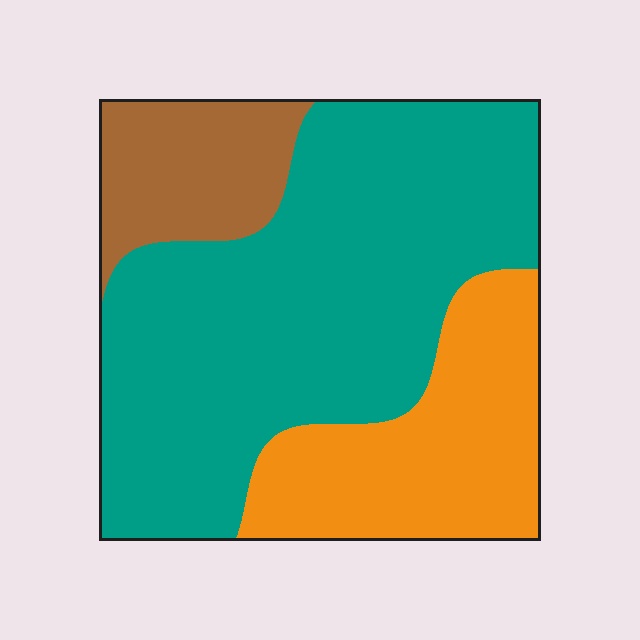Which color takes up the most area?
Teal, at roughly 60%.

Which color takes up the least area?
Brown, at roughly 15%.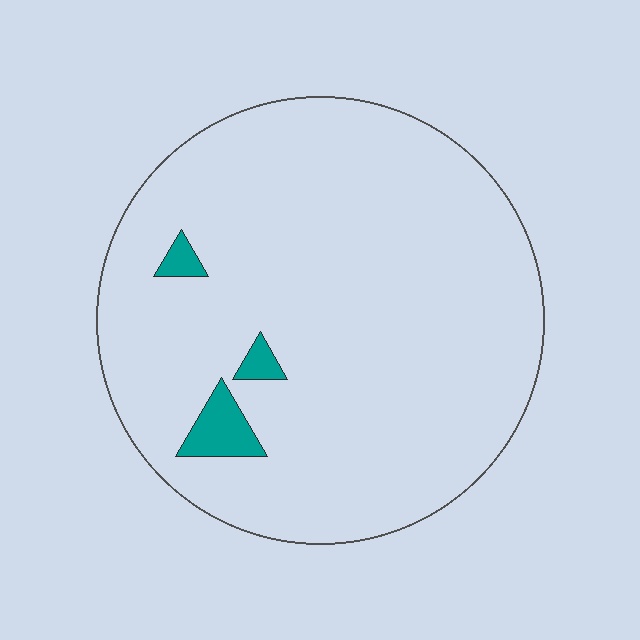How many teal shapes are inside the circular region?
3.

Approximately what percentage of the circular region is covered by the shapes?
Approximately 5%.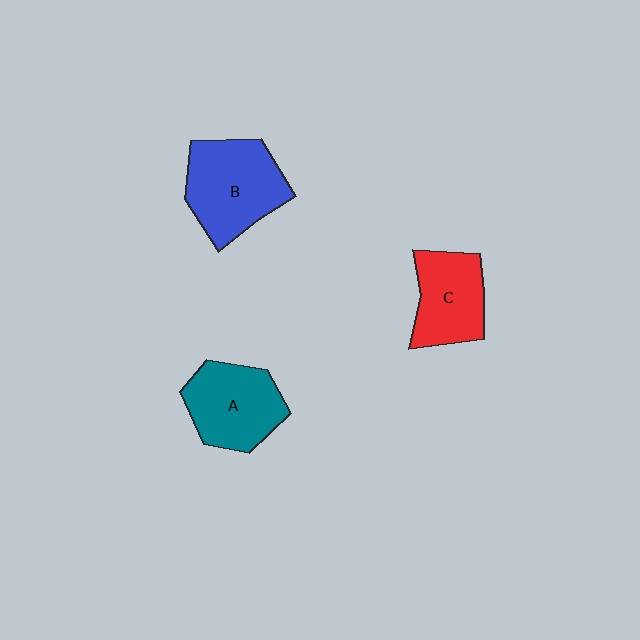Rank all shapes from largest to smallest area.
From largest to smallest: B (blue), A (teal), C (red).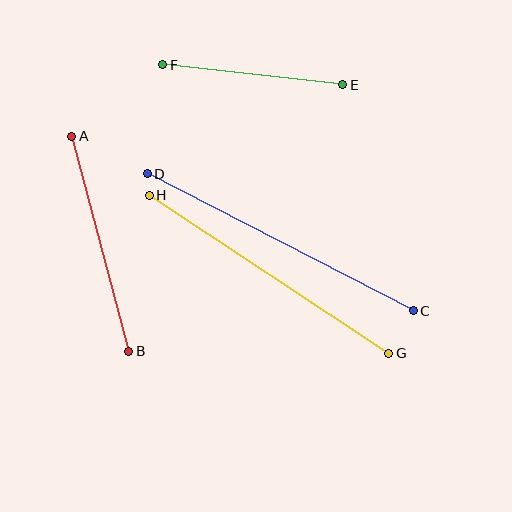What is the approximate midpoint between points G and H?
The midpoint is at approximately (269, 274) pixels.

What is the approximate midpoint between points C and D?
The midpoint is at approximately (280, 242) pixels.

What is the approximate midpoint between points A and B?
The midpoint is at approximately (100, 244) pixels.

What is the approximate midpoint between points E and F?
The midpoint is at approximately (253, 75) pixels.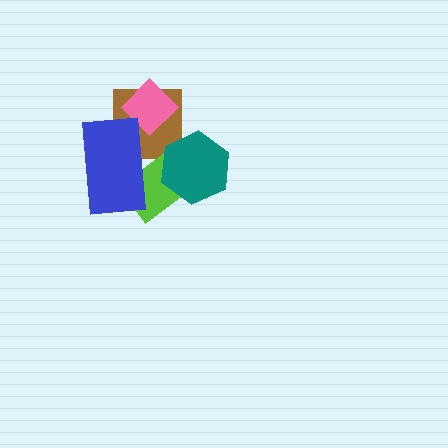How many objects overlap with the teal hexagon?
1 object overlaps with the teal hexagon.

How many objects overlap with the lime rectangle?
3 objects overlap with the lime rectangle.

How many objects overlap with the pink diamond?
1 object overlaps with the pink diamond.